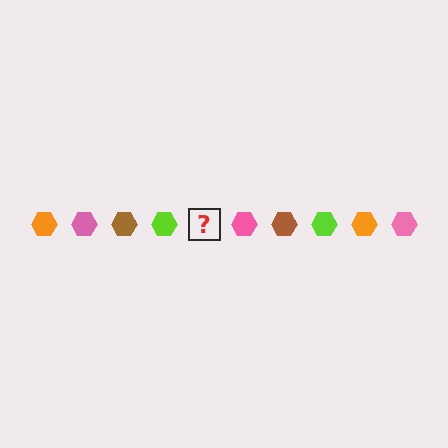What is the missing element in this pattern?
The missing element is an orange hexagon.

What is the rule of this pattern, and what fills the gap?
The rule is that the pattern cycles through orange, pink, brown, lime hexagons. The gap should be filled with an orange hexagon.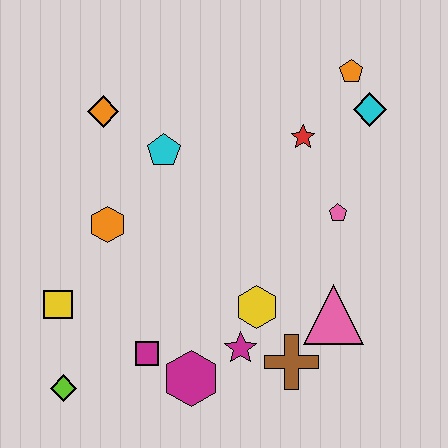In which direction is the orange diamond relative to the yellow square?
The orange diamond is above the yellow square.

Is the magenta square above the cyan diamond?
No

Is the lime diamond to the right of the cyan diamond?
No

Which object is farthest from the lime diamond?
The orange pentagon is farthest from the lime diamond.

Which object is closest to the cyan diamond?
The orange pentagon is closest to the cyan diamond.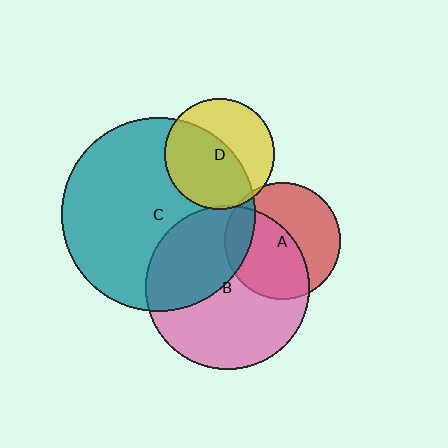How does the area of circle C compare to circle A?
Approximately 2.8 times.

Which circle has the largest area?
Circle C (teal).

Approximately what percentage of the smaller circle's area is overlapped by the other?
Approximately 5%.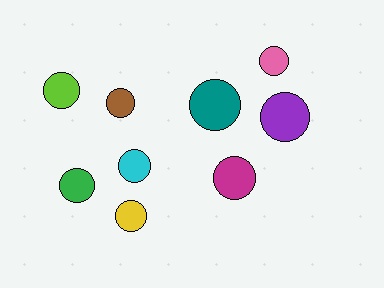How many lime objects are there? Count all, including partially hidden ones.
There is 1 lime object.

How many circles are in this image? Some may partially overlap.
There are 9 circles.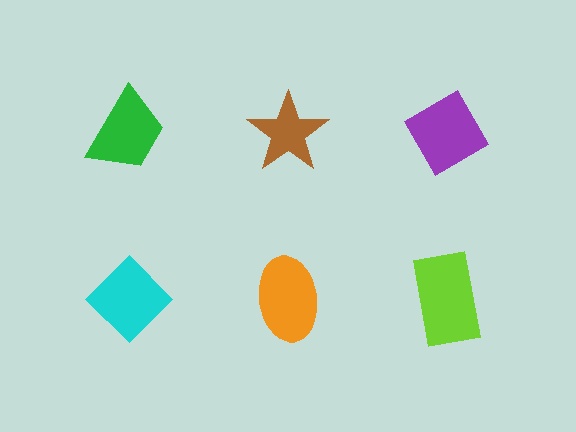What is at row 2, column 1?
A cyan diamond.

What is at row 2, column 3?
A lime rectangle.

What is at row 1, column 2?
A brown star.